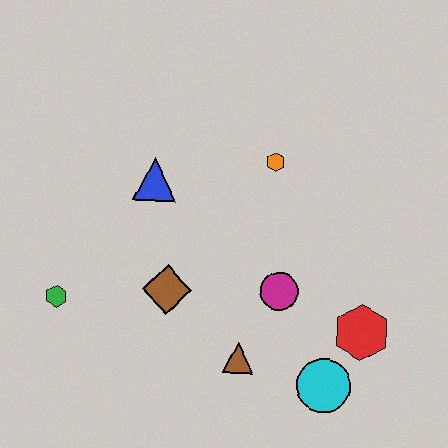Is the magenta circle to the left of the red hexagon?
Yes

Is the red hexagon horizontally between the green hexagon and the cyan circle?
No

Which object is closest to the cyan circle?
The red hexagon is closest to the cyan circle.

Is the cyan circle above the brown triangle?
No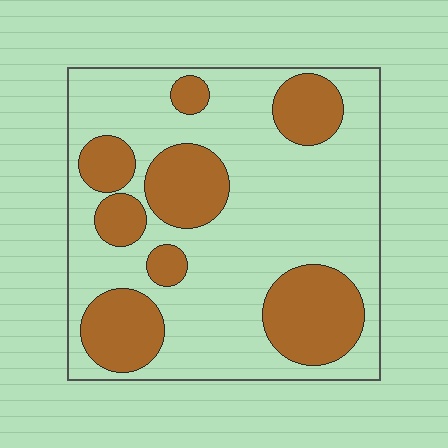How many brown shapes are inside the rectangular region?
8.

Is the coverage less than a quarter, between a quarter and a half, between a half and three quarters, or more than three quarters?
Between a quarter and a half.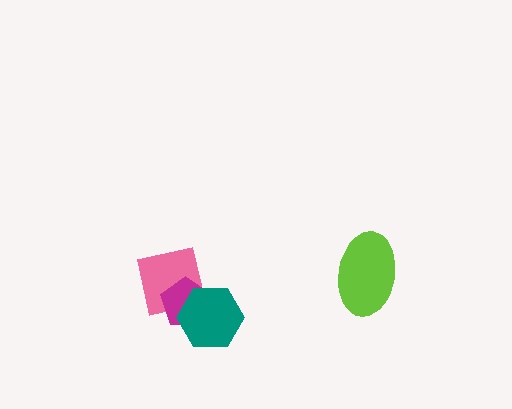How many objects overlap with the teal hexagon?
2 objects overlap with the teal hexagon.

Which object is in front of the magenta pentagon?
The teal hexagon is in front of the magenta pentagon.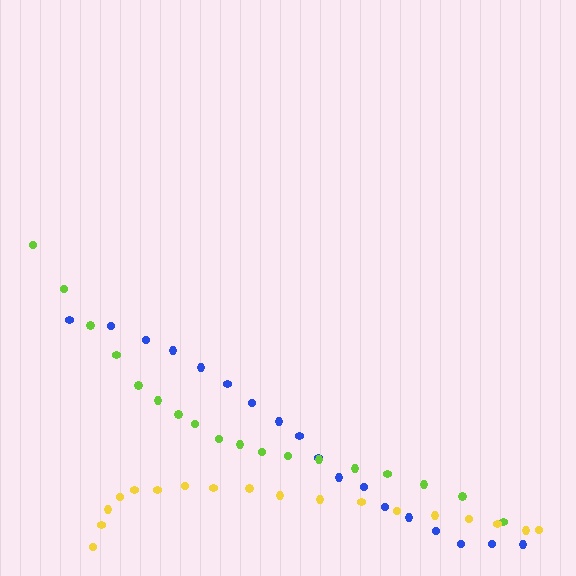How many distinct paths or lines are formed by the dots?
There are 3 distinct paths.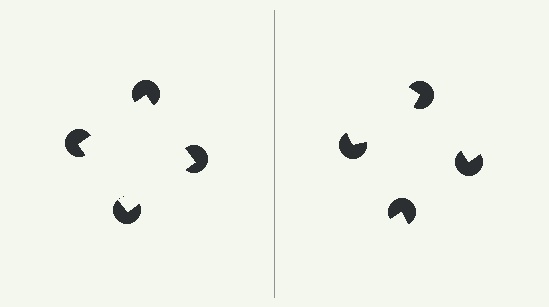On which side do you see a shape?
An illusory square appears on the left side. On the right side the wedge cuts are rotated, so no coherent shape forms.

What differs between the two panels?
The pac-man discs are positioned identically on both sides; only the wedge orientations differ. On the left they align to a square; on the right they are misaligned.